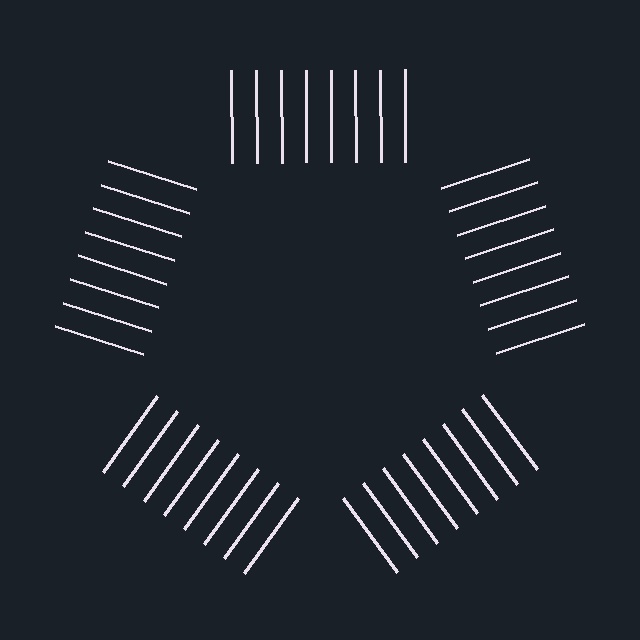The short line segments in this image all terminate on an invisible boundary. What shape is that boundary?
An illusory pentagon — the line segments terminate on its edges but no continuous stroke is drawn.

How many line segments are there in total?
40 — 8 along each of the 5 edges.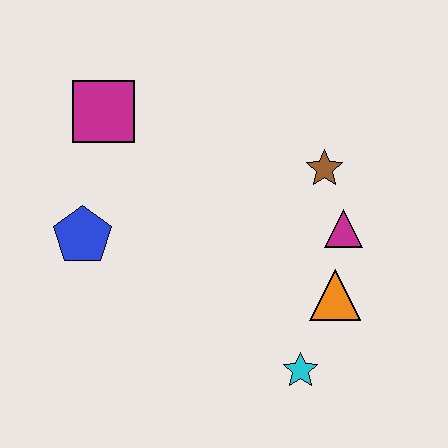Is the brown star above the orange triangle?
Yes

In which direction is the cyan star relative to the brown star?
The cyan star is below the brown star.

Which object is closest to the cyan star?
The orange triangle is closest to the cyan star.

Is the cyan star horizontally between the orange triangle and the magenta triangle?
No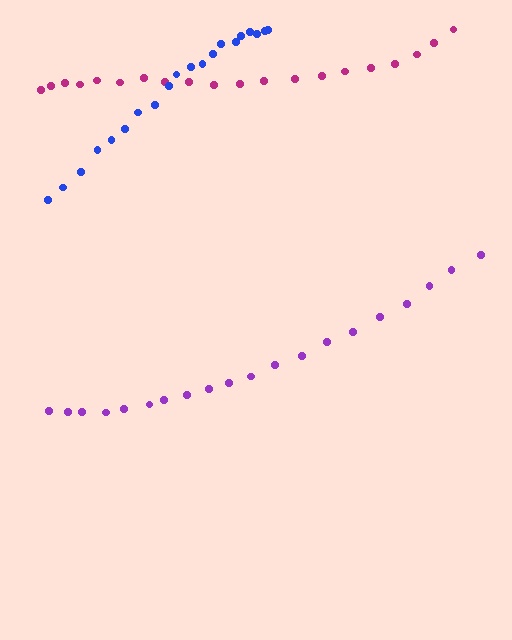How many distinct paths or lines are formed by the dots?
There are 3 distinct paths.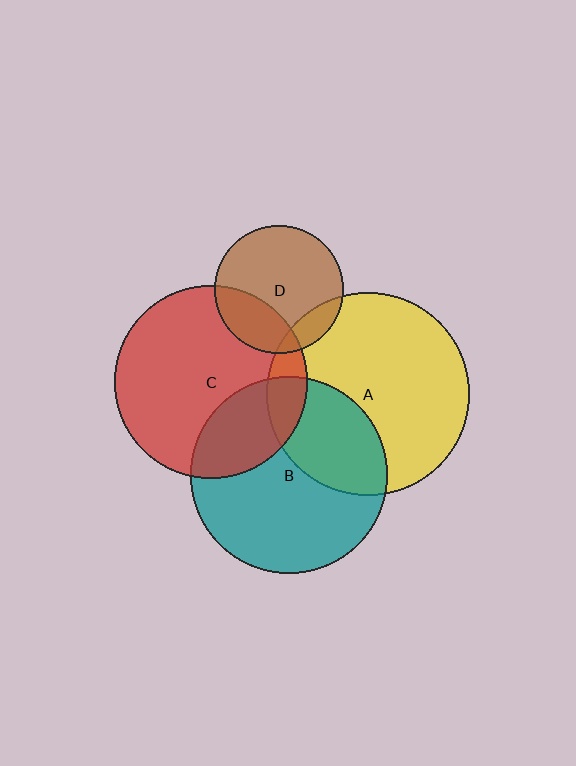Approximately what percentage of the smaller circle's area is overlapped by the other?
Approximately 35%.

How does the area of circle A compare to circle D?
Approximately 2.5 times.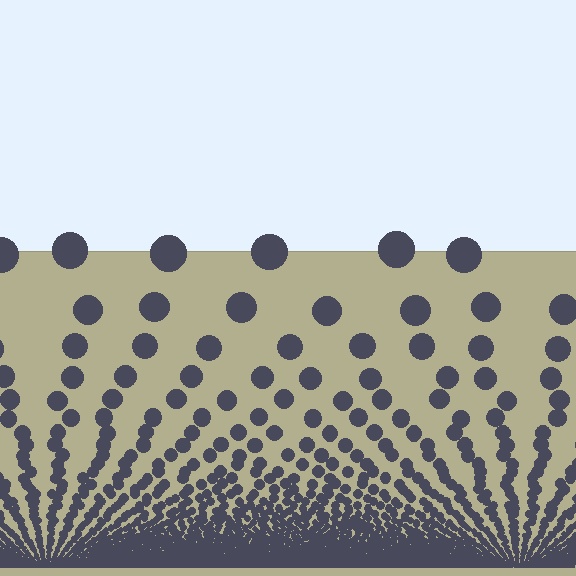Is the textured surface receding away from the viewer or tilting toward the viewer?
The surface appears to tilt toward the viewer. Texture elements get larger and sparser toward the top.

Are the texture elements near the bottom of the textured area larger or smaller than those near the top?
Smaller. The gradient is inverted — elements near the bottom are smaller and denser.